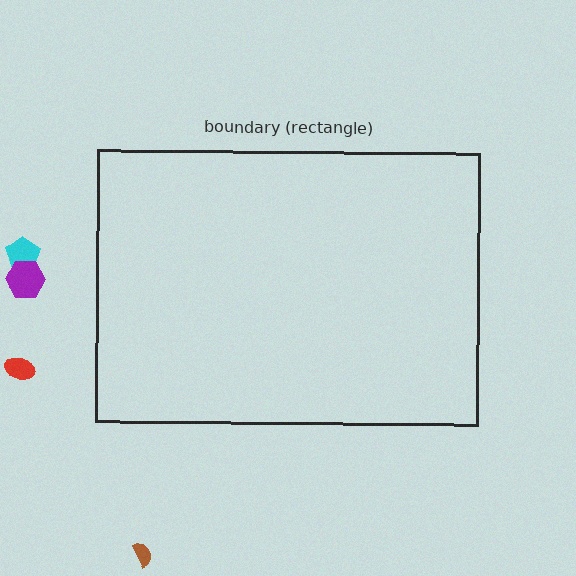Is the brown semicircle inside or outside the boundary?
Outside.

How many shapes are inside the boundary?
0 inside, 4 outside.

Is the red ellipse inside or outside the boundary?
Outside.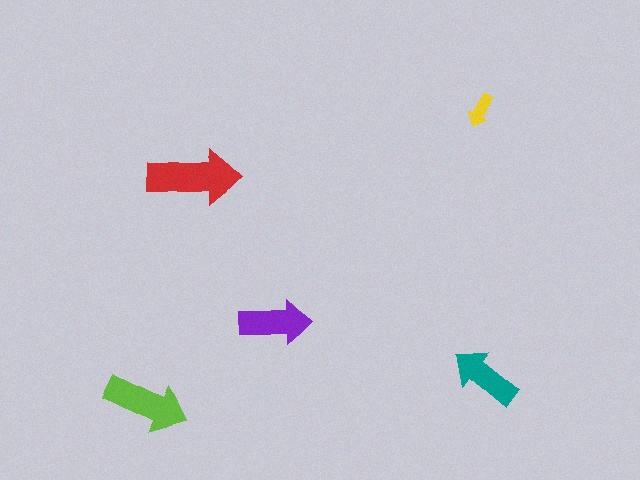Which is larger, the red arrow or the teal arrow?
The red one.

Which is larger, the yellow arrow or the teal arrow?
The teal one.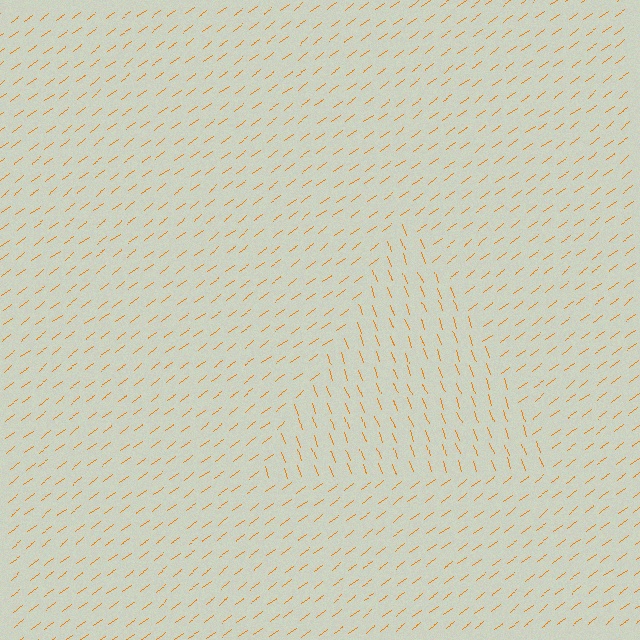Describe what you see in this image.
The image is filled with small orange line segments. A triangle region in the image has lines oriented differently from the surrounding lines, creating a visible texture boundary.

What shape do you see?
I see a triangle.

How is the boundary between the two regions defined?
The boundary is defined purely by a change in line orientation (approximately 73 degrees difference). All lines are the same color and thickness.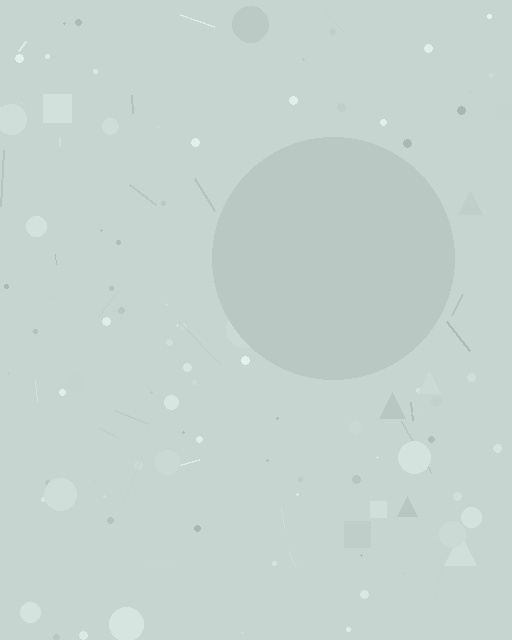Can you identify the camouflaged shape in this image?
The camouflaged shape is a circle.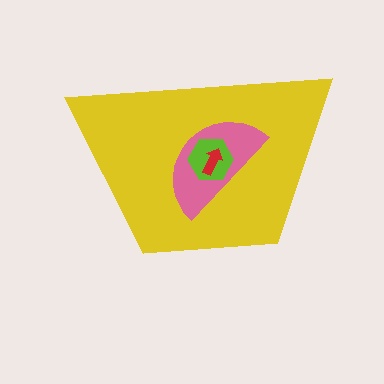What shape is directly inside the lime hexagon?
The red arrow.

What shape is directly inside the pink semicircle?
The lime hexagon.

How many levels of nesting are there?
4.